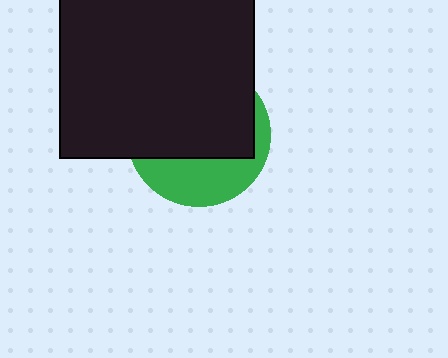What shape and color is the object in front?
The object in front is a black square.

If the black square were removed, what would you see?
You would see the complete green circle.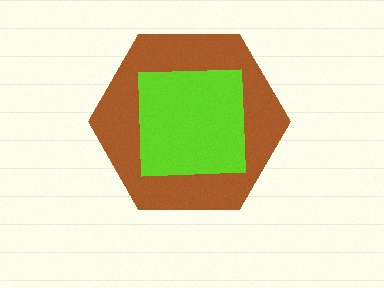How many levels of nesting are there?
2.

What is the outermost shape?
The brown hexagon.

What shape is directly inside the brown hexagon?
The lime square.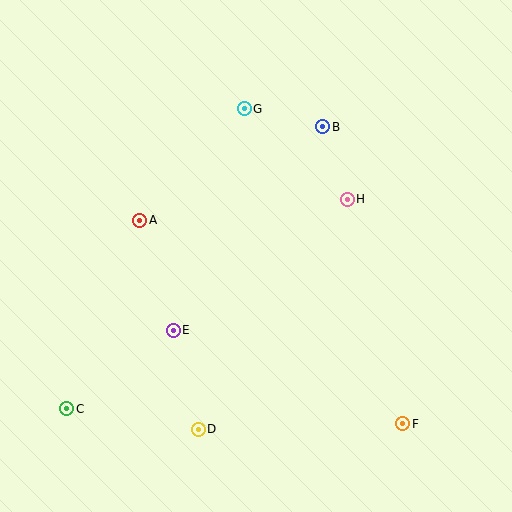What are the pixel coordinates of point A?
Point A is at (140, 220).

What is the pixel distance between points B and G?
The distance between B and G is 80 pixels.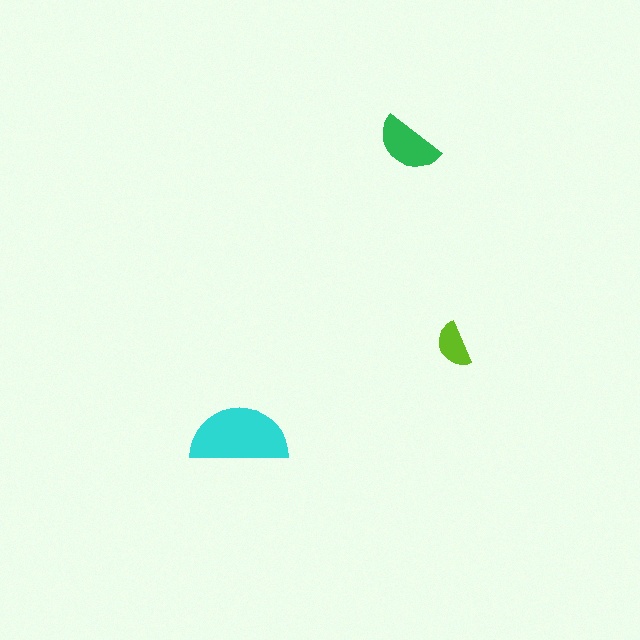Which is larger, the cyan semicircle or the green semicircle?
The cyan one.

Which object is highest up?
The green semicircle is topmost.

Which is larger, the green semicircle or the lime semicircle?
The green one.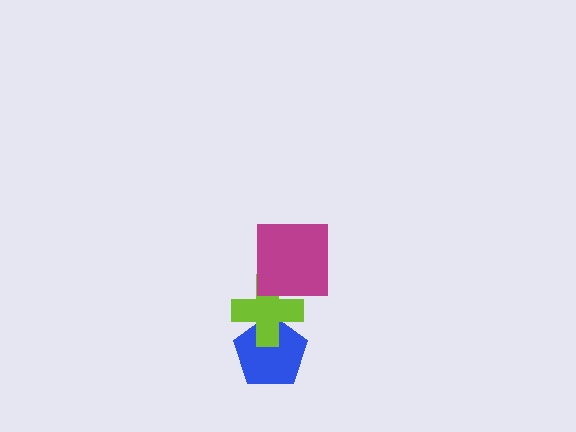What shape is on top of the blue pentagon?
The lime cross is on top of the blue pentagon.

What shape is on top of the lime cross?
The magenta square is on top of the lime cross.